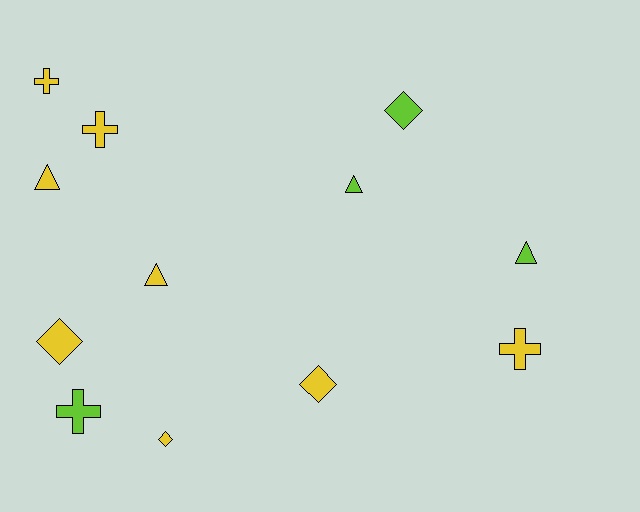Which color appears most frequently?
Yellow, with 8 objects.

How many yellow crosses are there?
There are 3 yellow crosses.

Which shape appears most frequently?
Cross, with 4 objects.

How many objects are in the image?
There are 12 objects.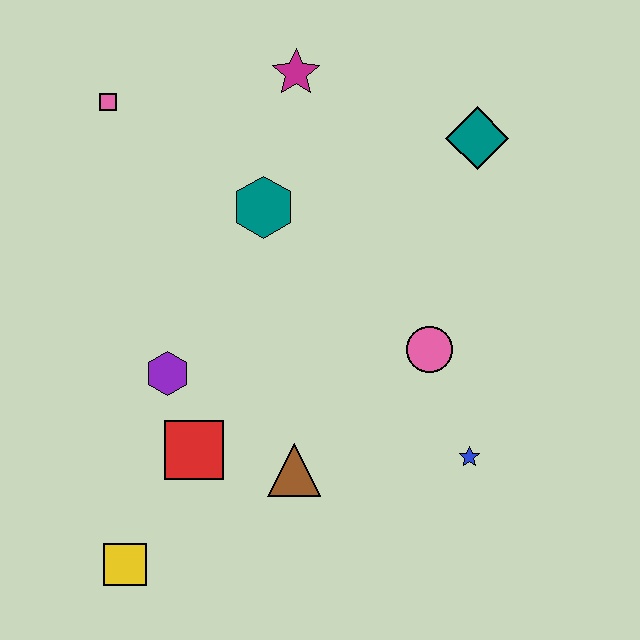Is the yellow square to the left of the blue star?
Yes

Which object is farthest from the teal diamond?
The yellow square is farthest from the teal diamond.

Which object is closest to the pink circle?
The blue star is closest to the pink circle.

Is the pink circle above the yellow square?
Yes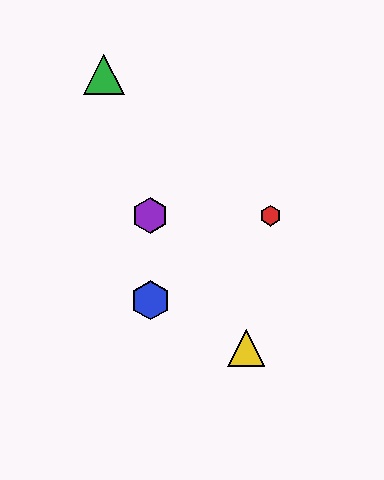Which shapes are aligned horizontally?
The red hexagon, the purple hexagon are aligned horizontally.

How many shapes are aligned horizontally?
2 shapes (the red hexagon, the purple hexagon) are aligned horizontally.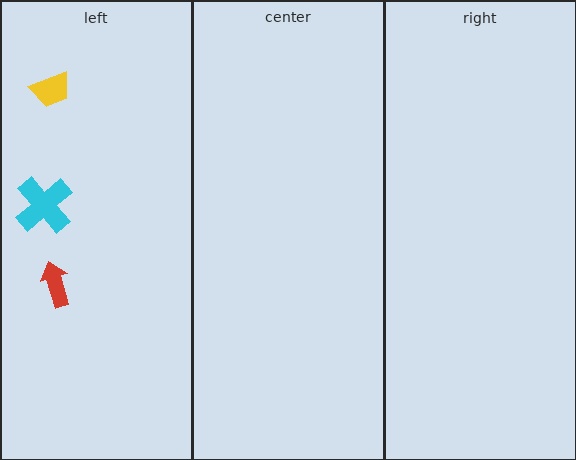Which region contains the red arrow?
The left region.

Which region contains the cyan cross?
The left region.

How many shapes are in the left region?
3.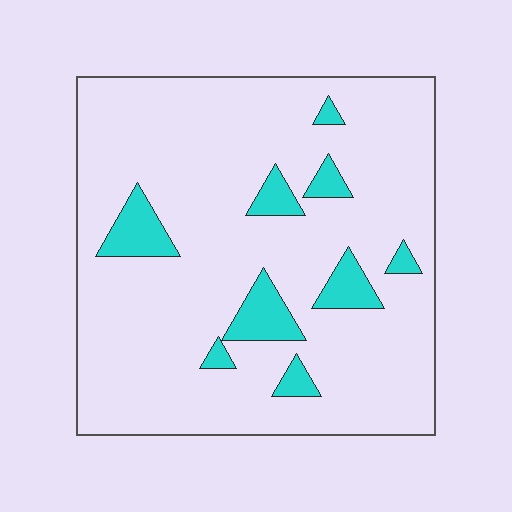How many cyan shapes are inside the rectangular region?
9.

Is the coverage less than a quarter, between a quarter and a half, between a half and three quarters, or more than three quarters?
Less than a quarter.